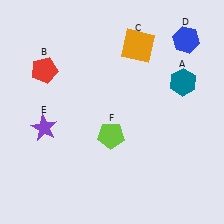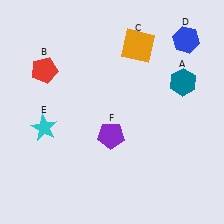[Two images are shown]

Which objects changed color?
E changed from purple to cyan. F changed from lime to purple.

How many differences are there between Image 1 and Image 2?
There are 2 differences between the two images.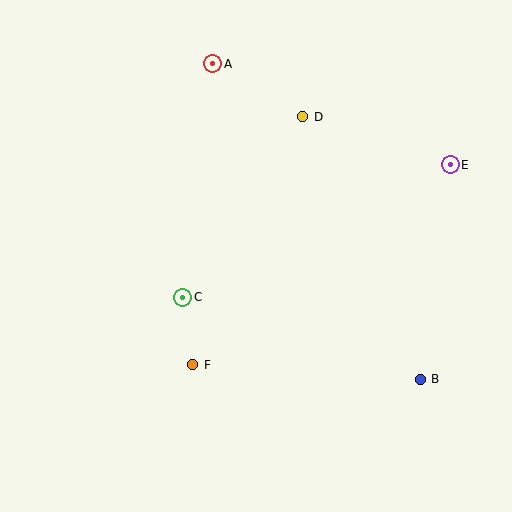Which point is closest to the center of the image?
Point C at (183, 297) is closest to the center.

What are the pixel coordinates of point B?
Point B is at (420, 379).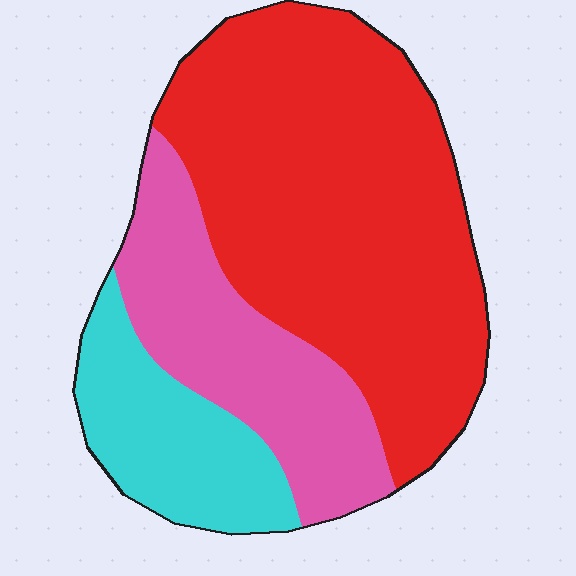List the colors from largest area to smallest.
From largest to smallest: red, pink, cyan.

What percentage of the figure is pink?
Pink takes up about one quarter (1/4) of the figure.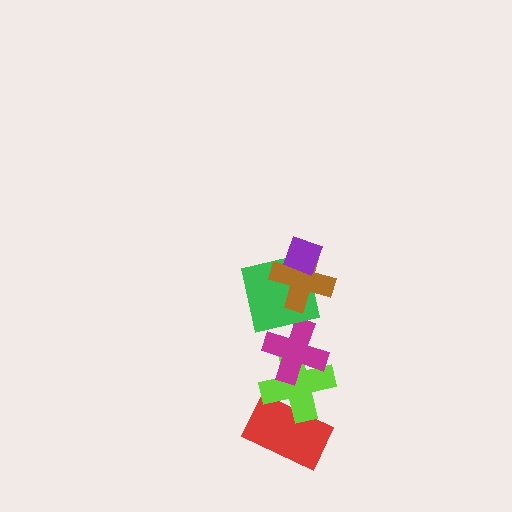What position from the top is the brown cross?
The brown cross is 2nd from the top.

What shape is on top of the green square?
The brown cross is on top of the green square.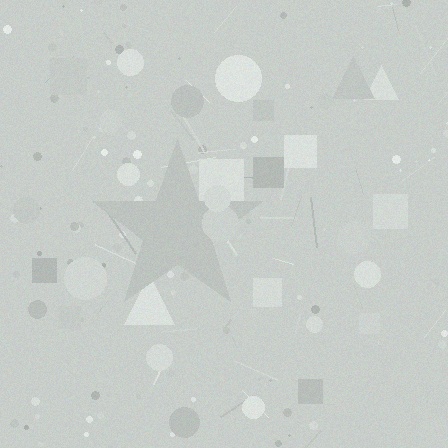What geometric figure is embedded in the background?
A star is embedded in the background.